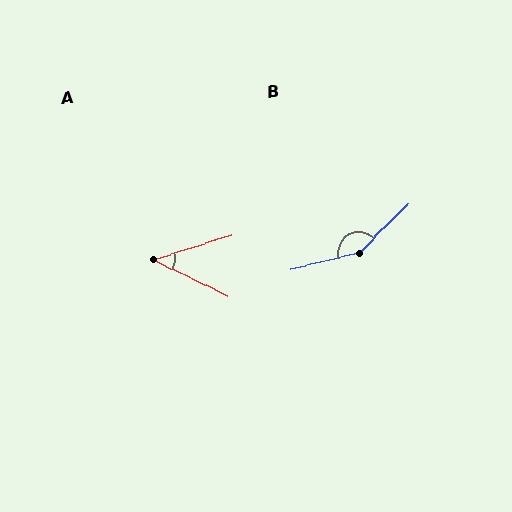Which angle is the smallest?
A, at approximately 44 degrees.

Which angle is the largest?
B, at approximately 149 degrees.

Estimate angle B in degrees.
Approximately 149 degrees.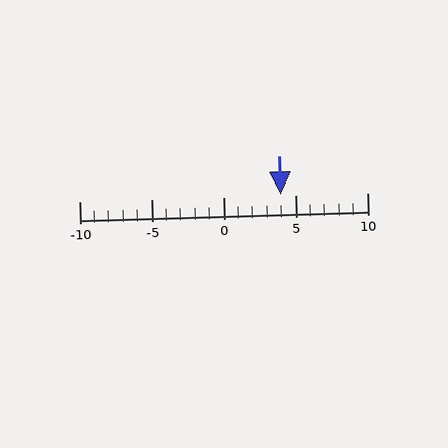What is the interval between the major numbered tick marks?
The major tick marks are spaced 5 units apart.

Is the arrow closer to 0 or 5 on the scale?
The arrow is closer to 5.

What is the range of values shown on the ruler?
The ruler shows values from -10 to 10.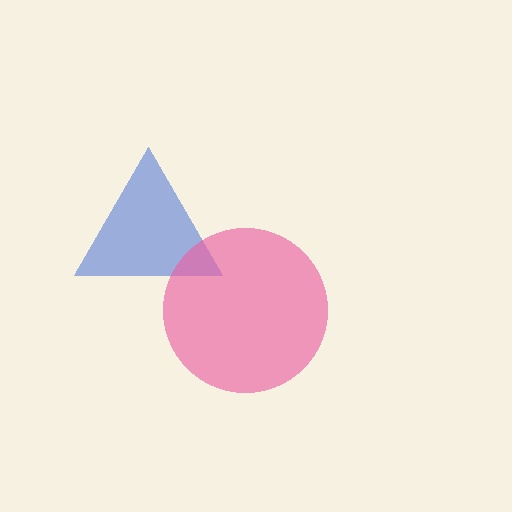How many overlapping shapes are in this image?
There are 2 overlapping shapes in the image.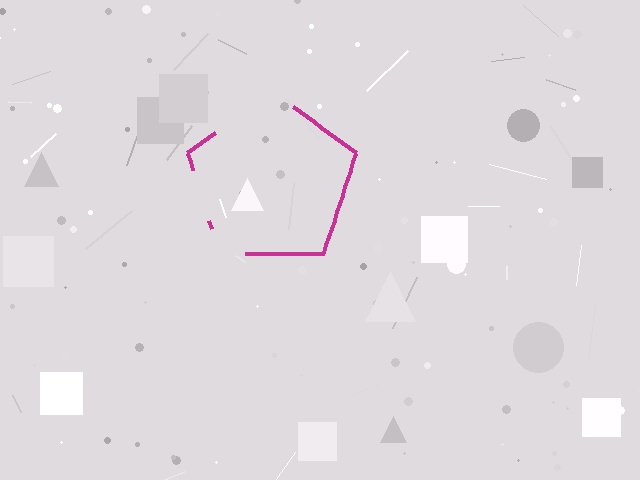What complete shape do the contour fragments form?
The contour fragments form a pentagon.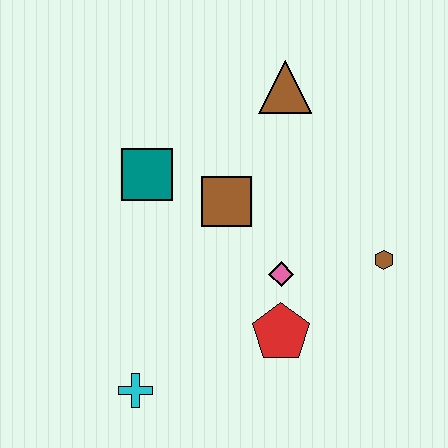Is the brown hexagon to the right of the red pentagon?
Yes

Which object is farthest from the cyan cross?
The brown triangle is farthest from the cyan cross.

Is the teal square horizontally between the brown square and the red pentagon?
No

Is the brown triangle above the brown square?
Yes